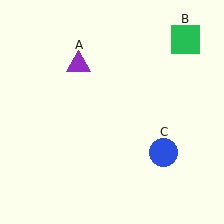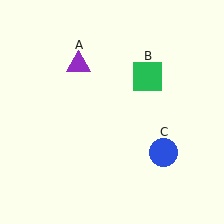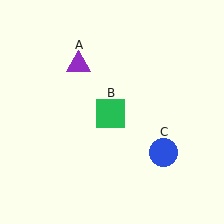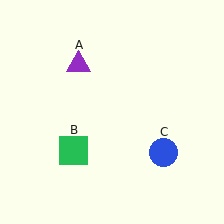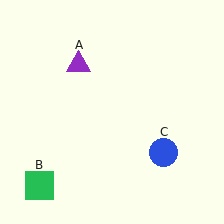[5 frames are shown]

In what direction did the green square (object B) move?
The green square (object B) moved down and to the left.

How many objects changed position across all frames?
1 object changed position: green square (object B).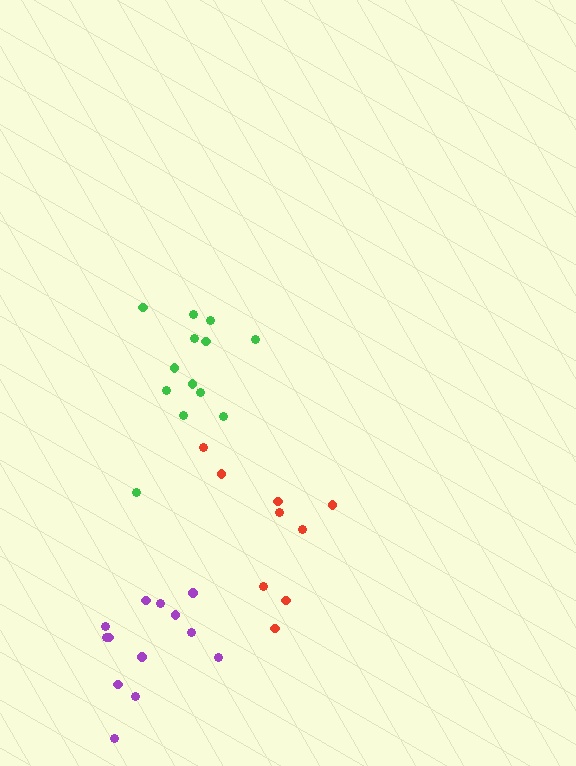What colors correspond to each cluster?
The clusters are colored: purple, red, green.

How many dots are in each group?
Group 1: 13 dots, Group 2: 9 dots, Group 3: 13 dots (35 total).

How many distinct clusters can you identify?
There are 3 distinct clusters.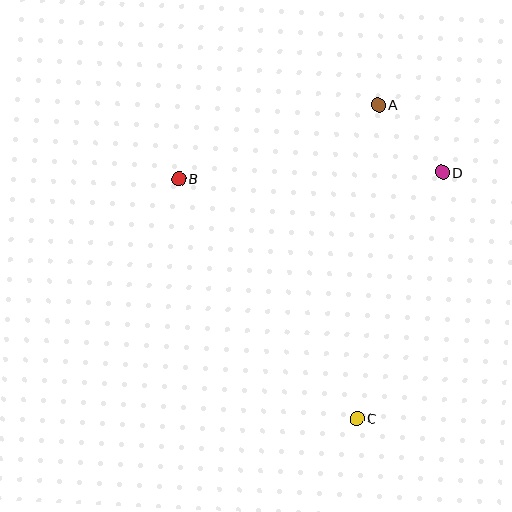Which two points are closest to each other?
Points A and D are closest to each other.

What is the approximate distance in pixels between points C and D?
The distance between C and D is approximately 260 pixels.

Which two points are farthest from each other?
Points A and C are farthest from each other.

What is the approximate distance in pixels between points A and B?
The distance between A and B is approximately 213 pixels.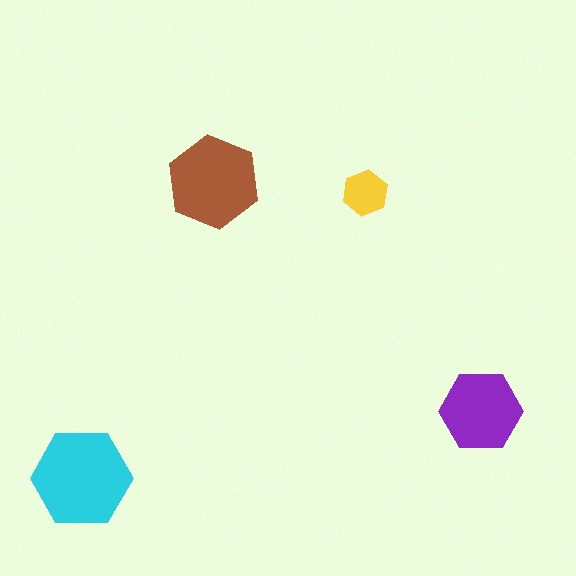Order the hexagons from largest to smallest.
the cyan one, the brown one, the purple one, the yellow one.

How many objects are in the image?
There are 4 objects in the image.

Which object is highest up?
The brown hexagon is topmost.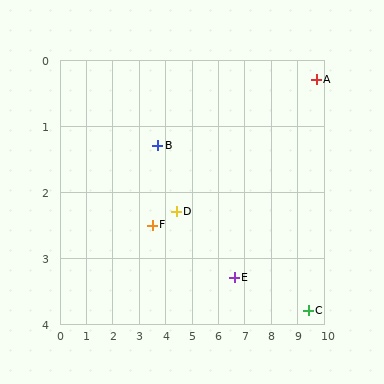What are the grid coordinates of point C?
Point C is at approximately (9.4, 3.8).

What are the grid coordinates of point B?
Point B is at approximately (3.7, 1.3).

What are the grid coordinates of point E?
Point E is at approximately (6.6, 3.3).